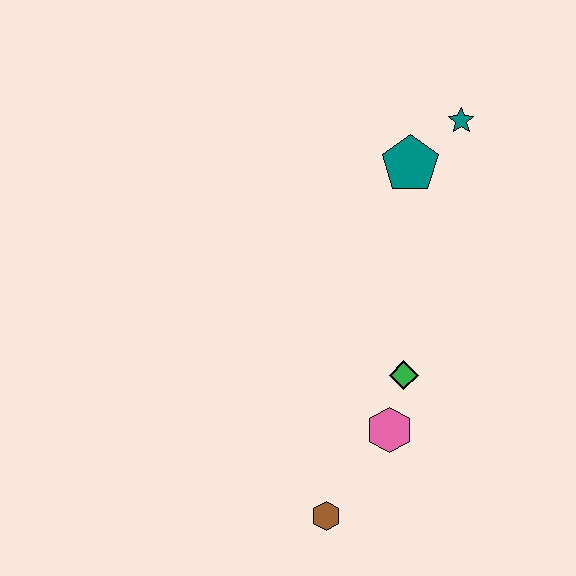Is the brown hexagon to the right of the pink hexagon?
No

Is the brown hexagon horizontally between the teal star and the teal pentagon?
No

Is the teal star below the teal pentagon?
No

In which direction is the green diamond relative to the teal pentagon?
The green diamond is below the teal pentagon.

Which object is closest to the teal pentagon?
The teal star is closest to the teal pentagon.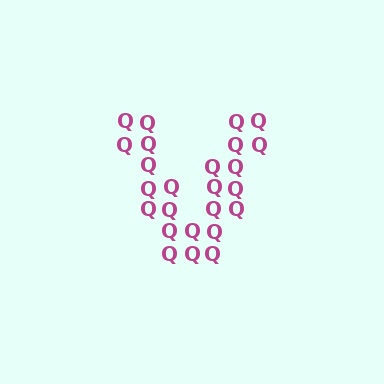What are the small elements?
The small elements are letter Q's.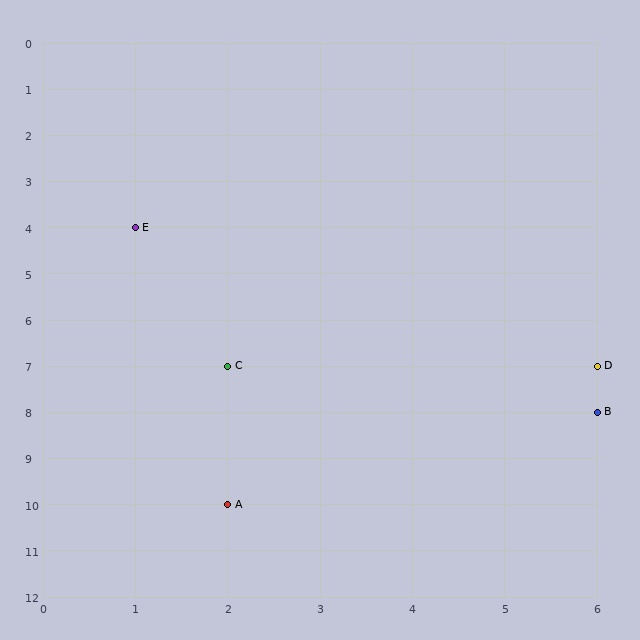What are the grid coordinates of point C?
Point C is at grid coordinates (2, 7).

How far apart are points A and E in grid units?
Points A and E are 1 column and 6 rows apart (about 6.1 grid units diagonally).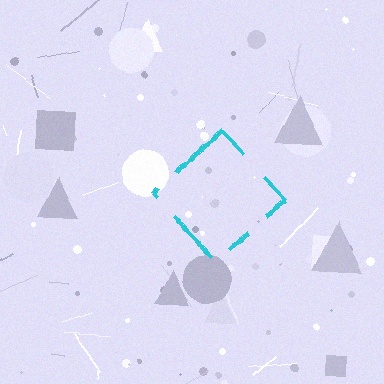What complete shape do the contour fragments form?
The contour fragments form a diamond.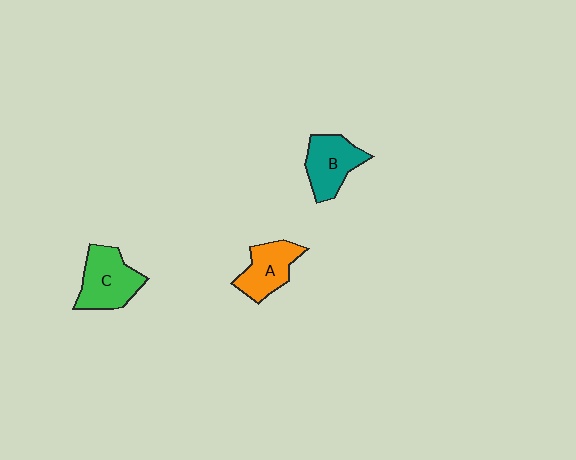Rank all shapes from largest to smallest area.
From largest to smallest: C (green), B (teal), A (orange).